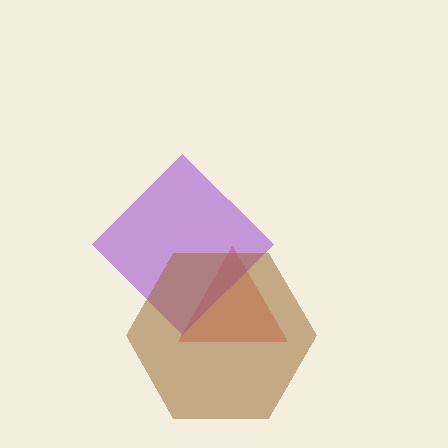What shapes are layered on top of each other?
The layered shapes are: a red triangle, a purple diamond, a brown hexagon.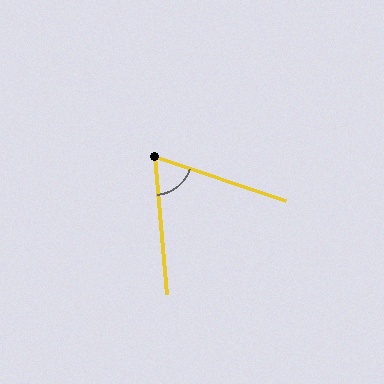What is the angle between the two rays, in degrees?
Approximately 66 degrees.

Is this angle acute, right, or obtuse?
It is acute.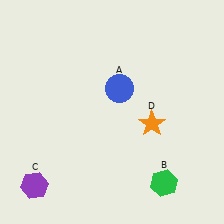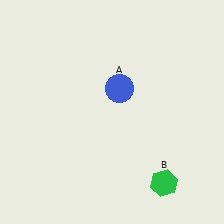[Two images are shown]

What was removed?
The purple hexagon (C), the orange star (D) were removed in Image 2.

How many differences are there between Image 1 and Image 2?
There are 2 differences between the two images.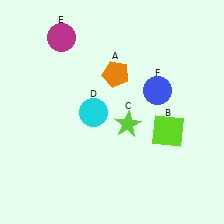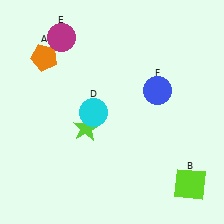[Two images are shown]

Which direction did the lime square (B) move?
The lime square (B) moved down.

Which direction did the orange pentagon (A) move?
The orange pentagon (A) moved left.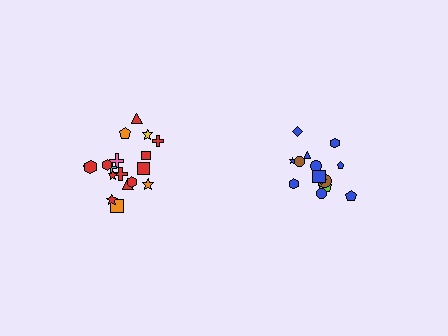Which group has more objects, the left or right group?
The left group.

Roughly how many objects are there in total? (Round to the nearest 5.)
Roughly 35 objects in total.